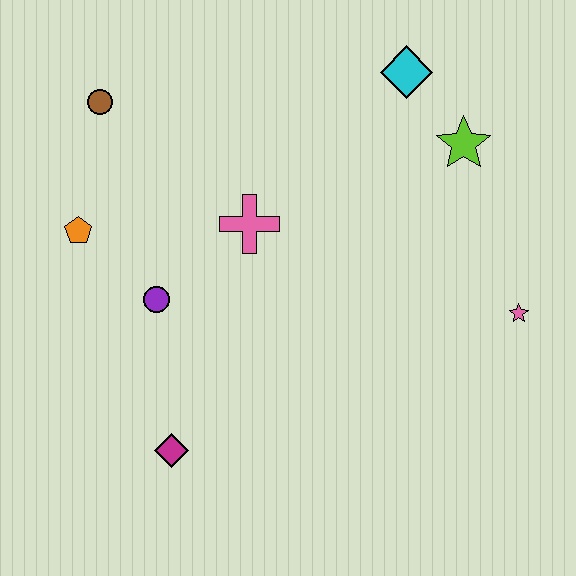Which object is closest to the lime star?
The cyan diamond is closest to the lime star.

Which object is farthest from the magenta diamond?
The cyan diamond is farthest from the magenta diamond.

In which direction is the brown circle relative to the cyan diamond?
The brown circle is to the left of the cyan diamond.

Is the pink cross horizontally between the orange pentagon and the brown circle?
No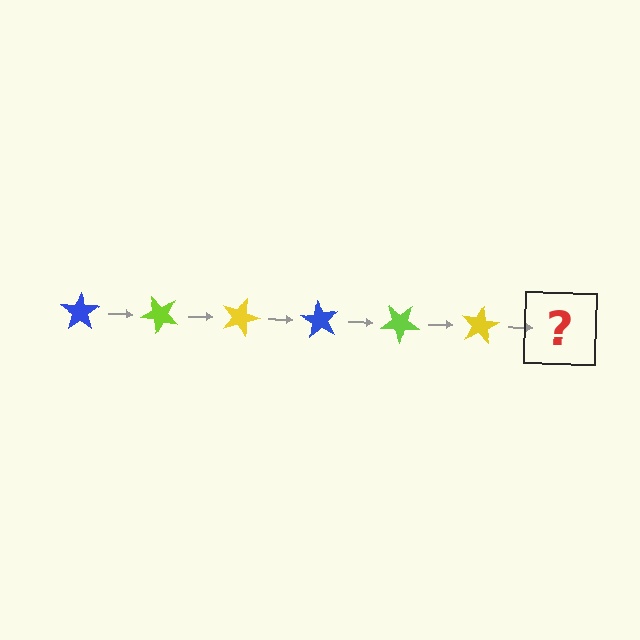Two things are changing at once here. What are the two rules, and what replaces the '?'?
The two rules are that it rotates 45 degrees each step and the color cycles through blue, lime, and yellow. The '?' should be a blue star, rotated 270 degrees from the start.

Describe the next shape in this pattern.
It should be a blue star, rotated 270 degrees from the start.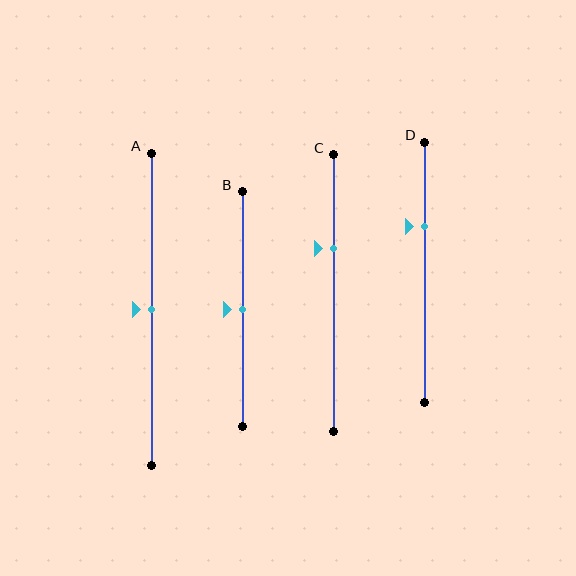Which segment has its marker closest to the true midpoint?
Segment A has its marker closest to the true midpoint.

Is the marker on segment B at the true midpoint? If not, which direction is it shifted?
Yes, the marker on segment B is at the true midpoint.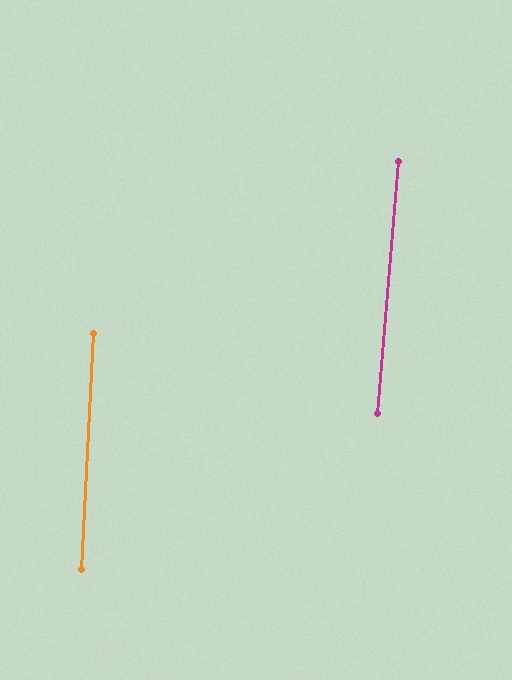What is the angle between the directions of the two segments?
Approximately 2 degrees.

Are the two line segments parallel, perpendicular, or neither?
Parallel — their directions differ by only 1.9°.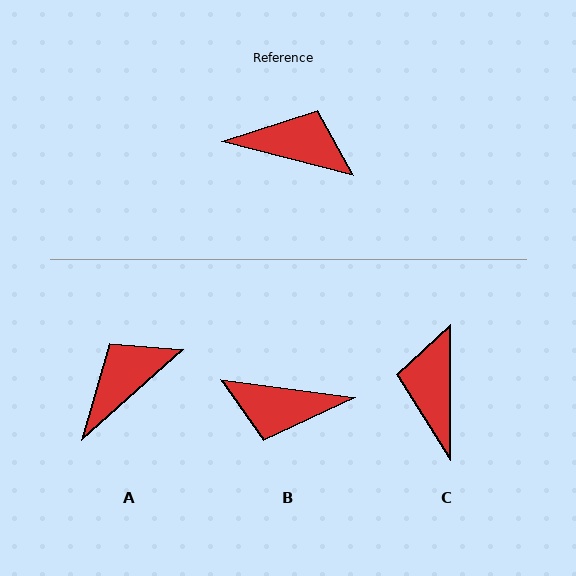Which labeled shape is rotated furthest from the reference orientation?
B, about 173 degrees away.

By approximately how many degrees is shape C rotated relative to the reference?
Approximately 104 degrees counter-clockwise.